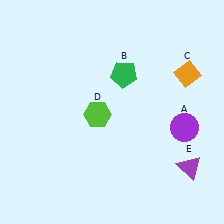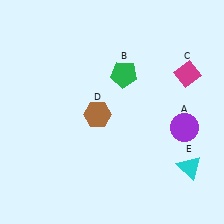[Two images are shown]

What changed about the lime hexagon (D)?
In Image 1, D is lime. In Image 2, it changed to brown.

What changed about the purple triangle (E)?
In Image 1, E is purple. In Image 2, it changed to cyan.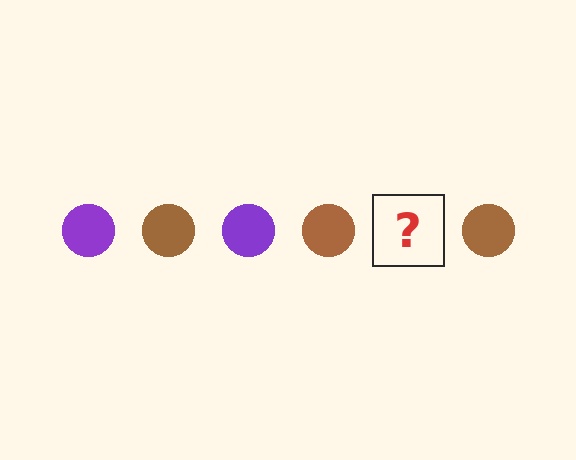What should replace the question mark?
The question mark should be replaced with a purple circle.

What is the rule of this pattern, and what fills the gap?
The rule is that the pattern cycles through purple, brown circles. The gap should be filled with a purple circle.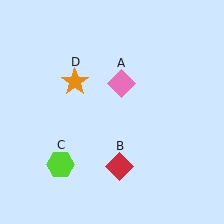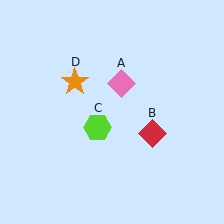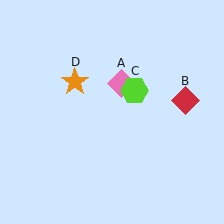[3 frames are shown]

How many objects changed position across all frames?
2 objects changed position: red diamond (object B), lime hexagon (object C).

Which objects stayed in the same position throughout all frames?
Pink diamond (object A) and orange star (object D) remained stationary.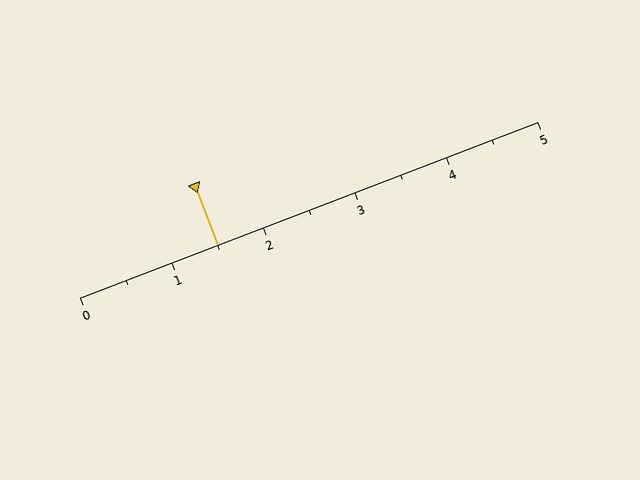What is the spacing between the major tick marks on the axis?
The major ticks are spaced 1 apart.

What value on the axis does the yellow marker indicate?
The marker indicates approximately 1.5.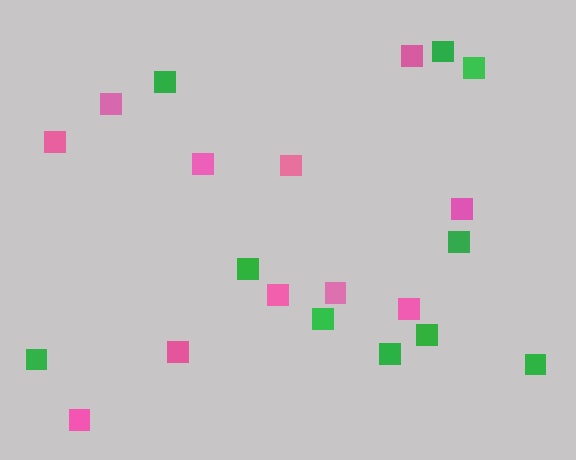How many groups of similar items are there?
There are 2 groups: one group of pink squares (11) and one group of green squares (10).